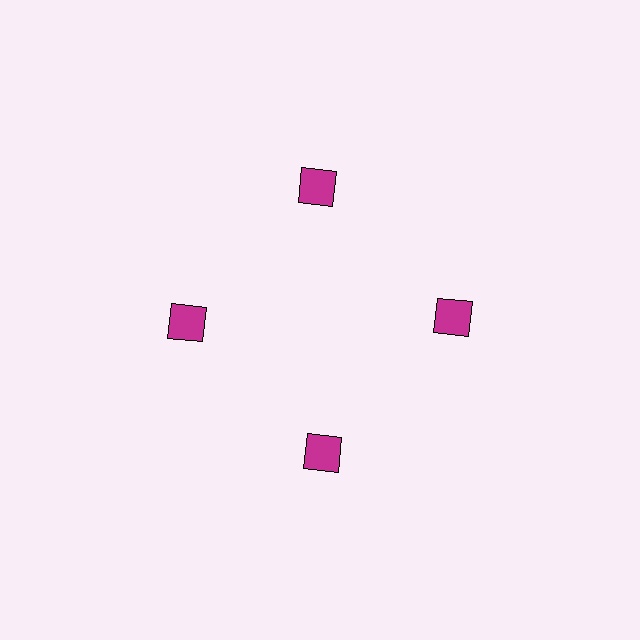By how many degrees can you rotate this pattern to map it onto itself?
The pattern maps onto itself every 90 degrees of rotation.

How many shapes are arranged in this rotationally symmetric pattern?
There are 4 shapes, arranged in 4 groups of 1.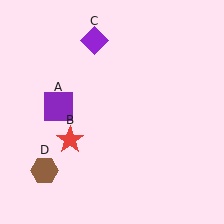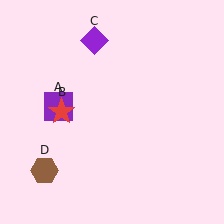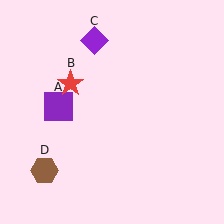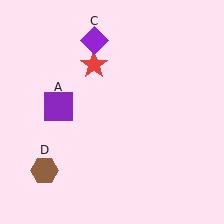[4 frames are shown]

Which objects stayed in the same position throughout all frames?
Purple square (object A) and purple diamond (object C) and brown hexagon (object D) remained stationary.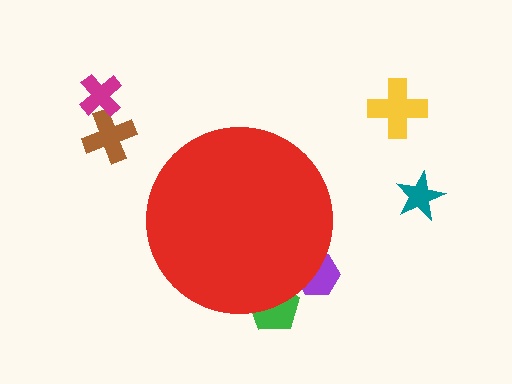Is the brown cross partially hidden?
No, the brown cross is fully visible.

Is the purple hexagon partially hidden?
Yes, the purple hexagon is partially hidden behind the red circle.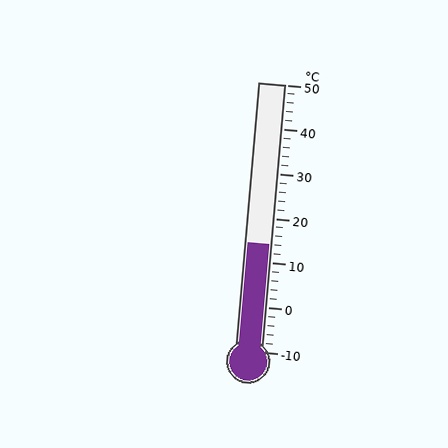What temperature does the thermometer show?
The thermometer shows approximately 14°C.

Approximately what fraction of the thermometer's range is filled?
The thermometer is filled to approximately 40% of its range.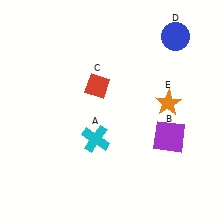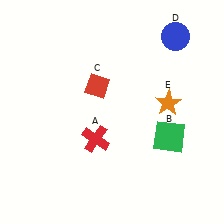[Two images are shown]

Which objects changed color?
A changed from cyan to red. B changed from purple to green.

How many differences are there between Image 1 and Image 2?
There are 2 differences between the two images.